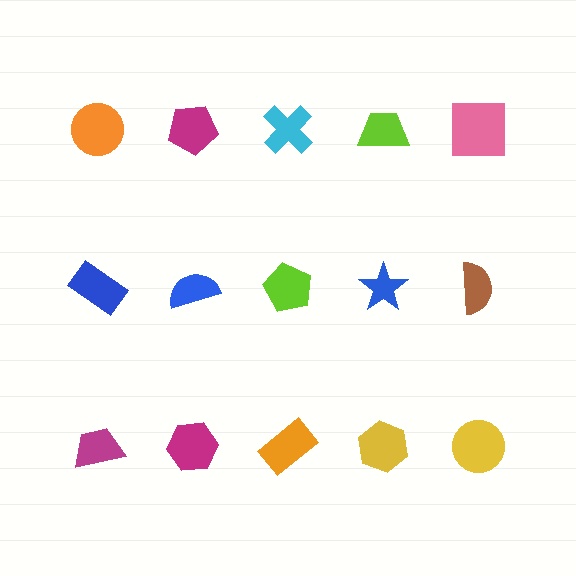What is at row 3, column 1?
A magenta trapezoid.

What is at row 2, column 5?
A brown semicircle.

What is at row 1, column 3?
A cyan cross.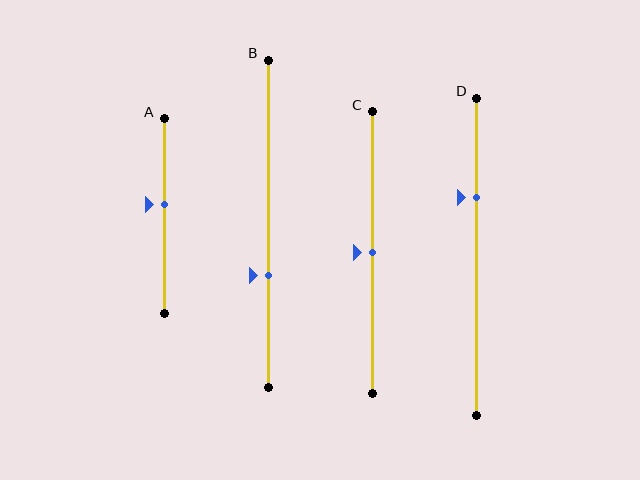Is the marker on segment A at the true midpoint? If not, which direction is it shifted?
No, the marker on segment A is shifted upward by about 6% of the segment length.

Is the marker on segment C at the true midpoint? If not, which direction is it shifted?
Yes, the marker on segment C is at the true midpoint.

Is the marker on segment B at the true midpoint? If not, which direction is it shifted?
No, the marker on segment B is shifted downward by about 16% of the segment length.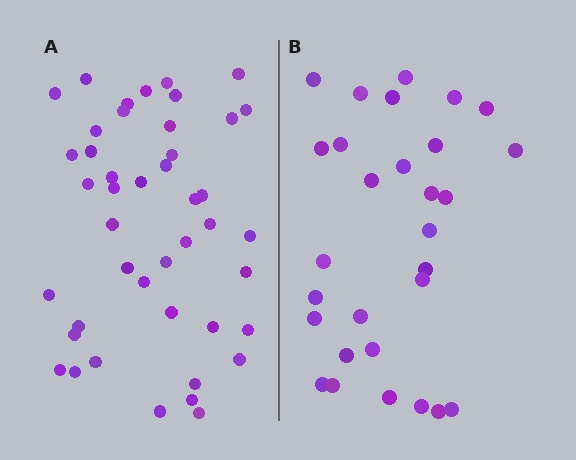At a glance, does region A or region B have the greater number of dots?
Region A (the left region) has more dots.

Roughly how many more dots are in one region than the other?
Region A has approximately 15 more dots than region B.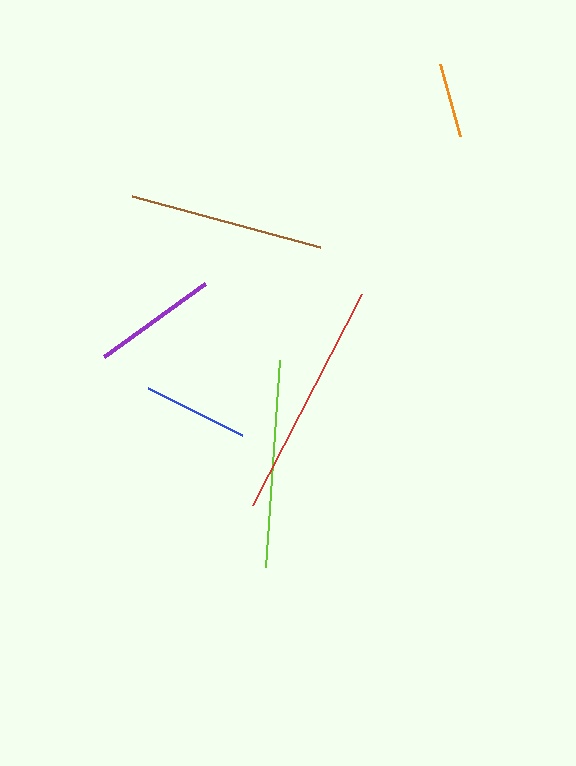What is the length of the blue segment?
The blue segment is approximately 105 pixels long.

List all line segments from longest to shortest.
From longest to shortest: red, lime, brown, purple, blue, orange.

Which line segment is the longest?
The red line is the longest at approximately 238 pixels.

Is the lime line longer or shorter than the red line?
The red line is longer than the lime line.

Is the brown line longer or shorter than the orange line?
The brown line is longer than the orange line.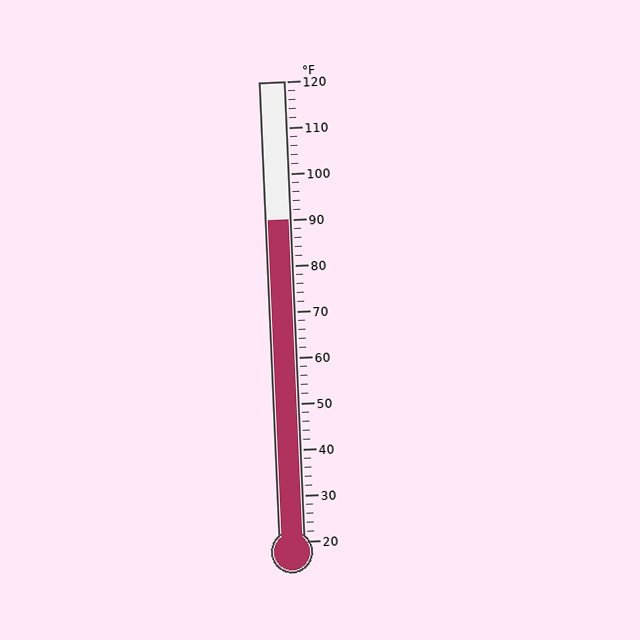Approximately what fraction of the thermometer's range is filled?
The thermometer is filled to approximately 70% of its range.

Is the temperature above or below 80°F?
The temperature is above 80°F.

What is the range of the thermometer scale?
The thermometer scale ranges from 20°F to 120°F.